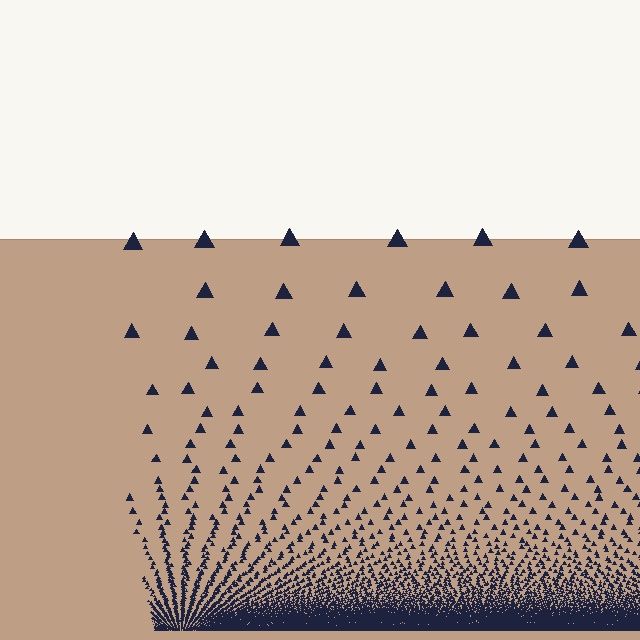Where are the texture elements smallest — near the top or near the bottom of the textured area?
Near the bottom.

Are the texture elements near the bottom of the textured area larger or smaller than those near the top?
Smaller. The gradient is inverted — elements near the bottom are smaller and denser.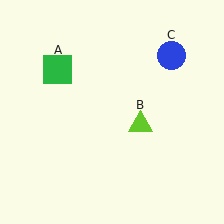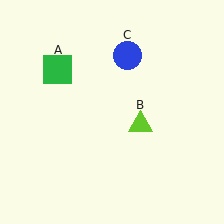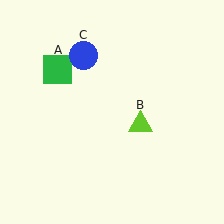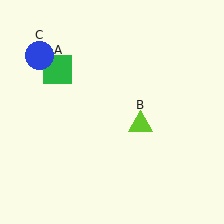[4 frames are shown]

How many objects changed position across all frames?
1 object changed position: blue circle (object C).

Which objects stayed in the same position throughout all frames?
Green square (object A) and lime triangle (object B) remained stationary.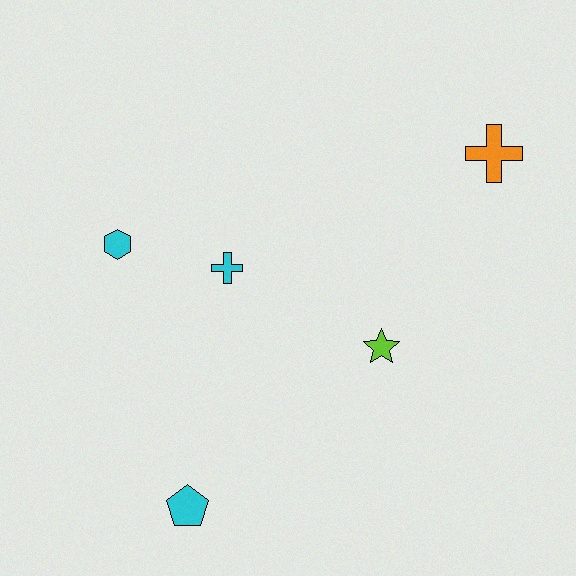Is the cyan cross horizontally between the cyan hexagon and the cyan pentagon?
No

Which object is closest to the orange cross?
The lime star is closest to the orange cross.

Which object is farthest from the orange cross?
The cyan pentagon is farthest from the orange cross.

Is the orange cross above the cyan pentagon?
Yes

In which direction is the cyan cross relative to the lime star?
The cyan cross is to the left of the lime star.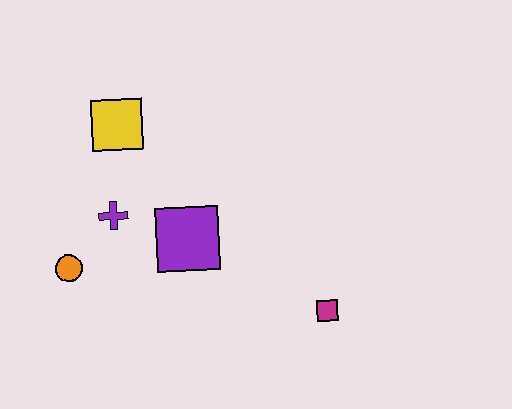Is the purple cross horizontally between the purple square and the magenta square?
No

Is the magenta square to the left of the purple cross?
No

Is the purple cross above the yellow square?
No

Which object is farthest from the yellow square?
The magenta square is farthest from the yellow square.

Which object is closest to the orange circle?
The purple cross is closest to the orange circle.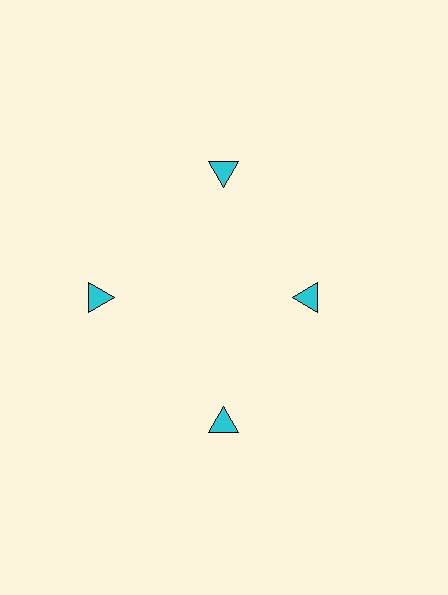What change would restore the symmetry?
The symmetry would be restored by moving it outward, back onto the ring so that all 4 triangles sit at equal angles and equal distance from the center.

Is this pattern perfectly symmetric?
No. The 4 cyan triangles are arranged in a ring, but one element near the 3 o'clock position is pulled inward toward the center, breaking the 4-fold rotational symmetry.